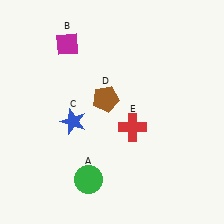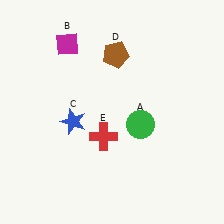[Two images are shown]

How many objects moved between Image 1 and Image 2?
3 objects moved between the two images.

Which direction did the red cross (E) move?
The red cross (E) moved left.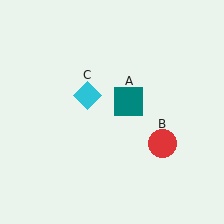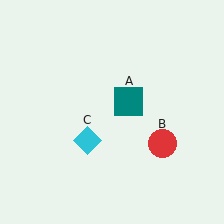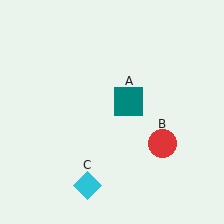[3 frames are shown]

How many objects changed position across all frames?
1 object changed position: cyan diamond (object C).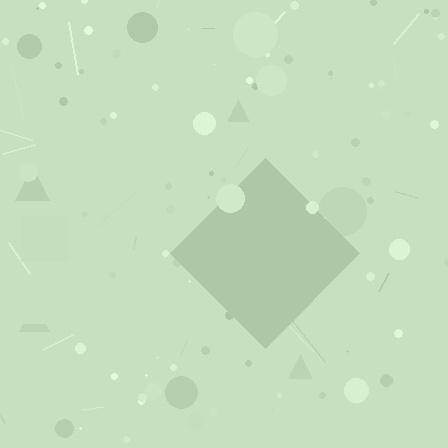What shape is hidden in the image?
A diamond is hidden in the image.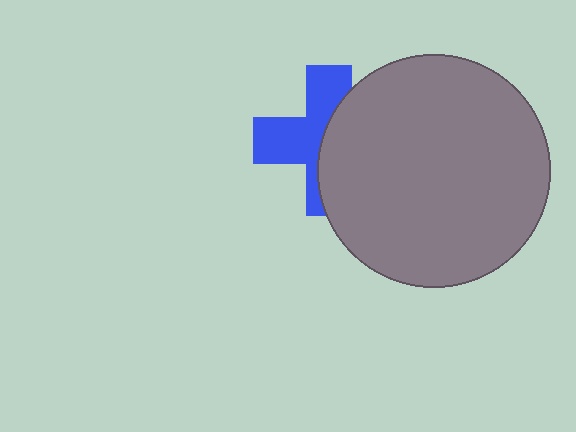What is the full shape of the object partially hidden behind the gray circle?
The partially hidden object is a blue cross.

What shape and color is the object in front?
The object in front is a gray circle.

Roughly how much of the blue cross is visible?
About half of it is visible (roughly 50%).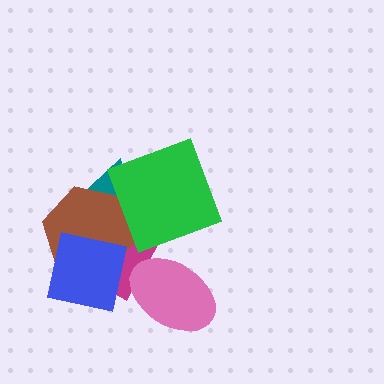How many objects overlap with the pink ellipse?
1 object overlaps with the pink ellipse.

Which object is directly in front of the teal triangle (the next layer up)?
The brown hexagon is directly in front of the teal triangle.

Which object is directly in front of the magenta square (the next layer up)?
The teal triangle is directly in front of the magenta square.